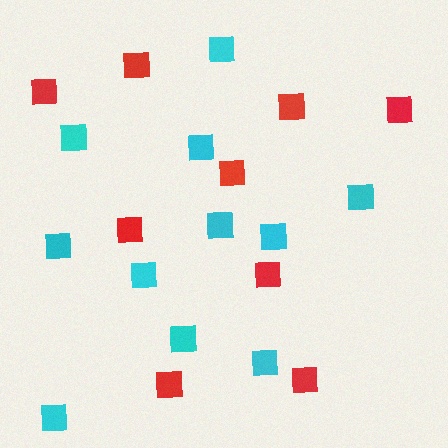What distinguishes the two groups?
There are 2 groups: one group of cyan squares (11) and one group of red squares (9).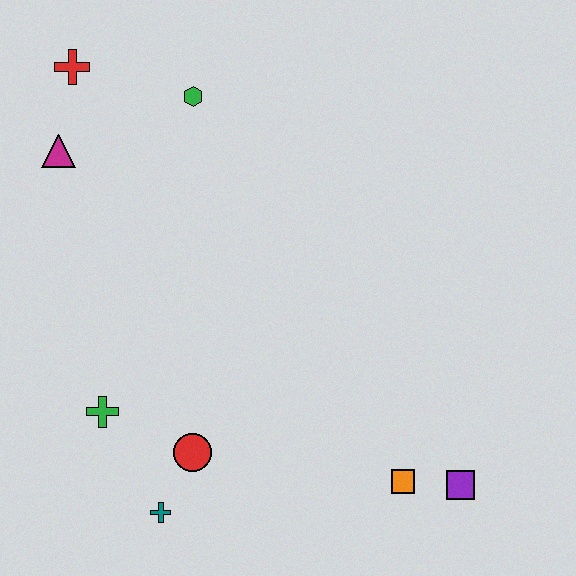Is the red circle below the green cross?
Yes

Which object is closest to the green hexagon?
The red cross is closest to the green hexagon.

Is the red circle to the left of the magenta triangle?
No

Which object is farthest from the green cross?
The purple square is farthest from the green cross.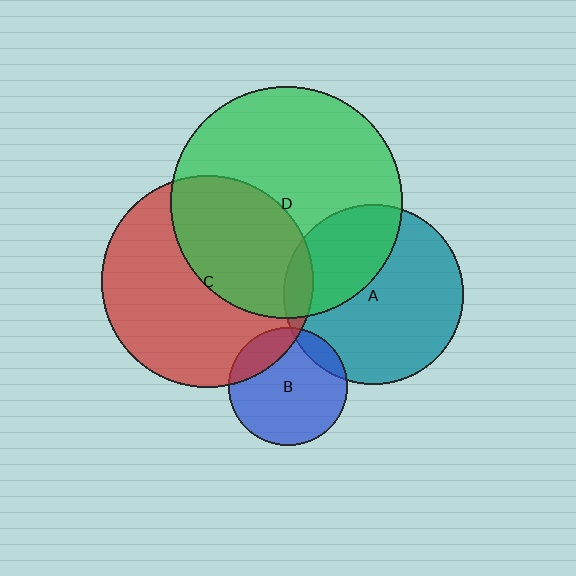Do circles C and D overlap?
Yes.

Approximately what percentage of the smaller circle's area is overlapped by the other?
Approximately 45%.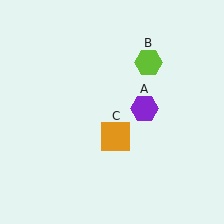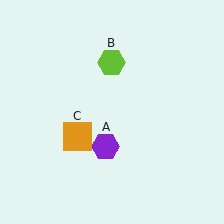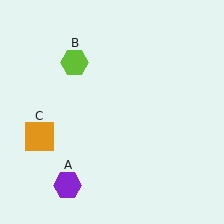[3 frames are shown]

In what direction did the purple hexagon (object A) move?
The purple hexagon (object A) moved down and to the left.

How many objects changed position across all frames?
3 objects changed position: purple hexagon (object A), lime hexagon (object B), orange square (object C).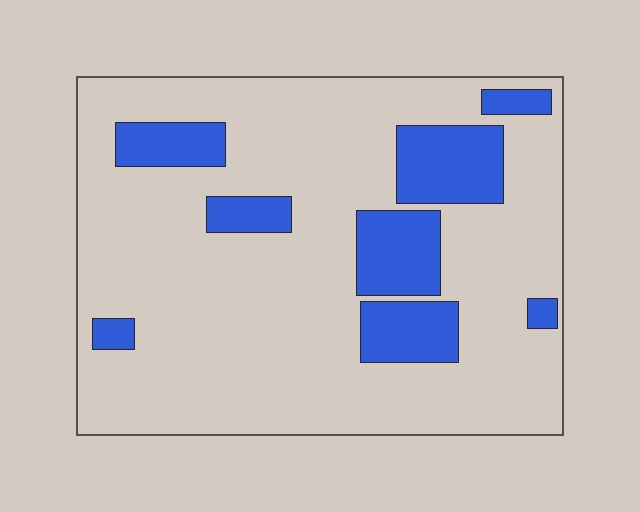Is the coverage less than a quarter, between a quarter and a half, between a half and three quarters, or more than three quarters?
Less than a quarter.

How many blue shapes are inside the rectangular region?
8.